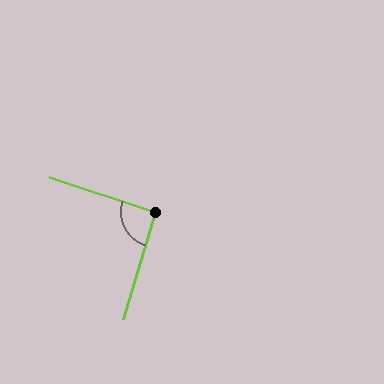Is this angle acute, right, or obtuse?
It is approximately a right angle.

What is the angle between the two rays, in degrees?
Approximately 91 degrees.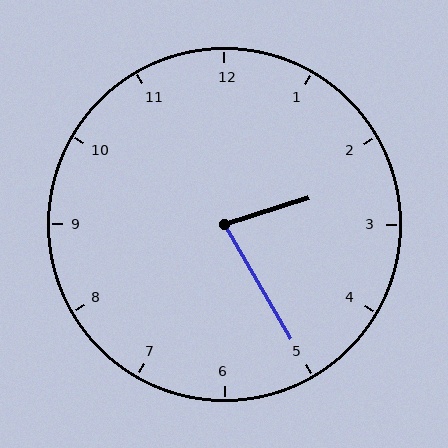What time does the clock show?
2:25.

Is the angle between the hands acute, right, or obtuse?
It is acute.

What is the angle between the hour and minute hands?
Approximately 78 degrees.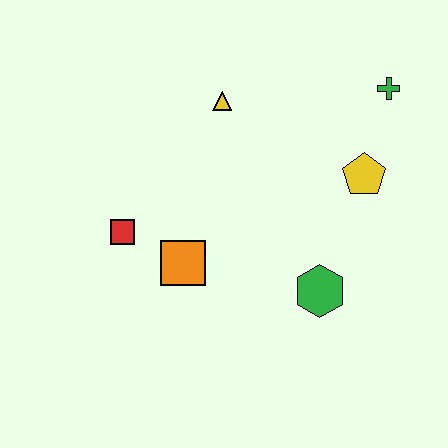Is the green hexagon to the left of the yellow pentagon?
Yes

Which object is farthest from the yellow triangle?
The green hexagon is farthest from the yellow triangle.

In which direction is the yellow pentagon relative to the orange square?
The yellow pentagon is to the right of the orange square.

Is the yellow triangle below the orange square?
No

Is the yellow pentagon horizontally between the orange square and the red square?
No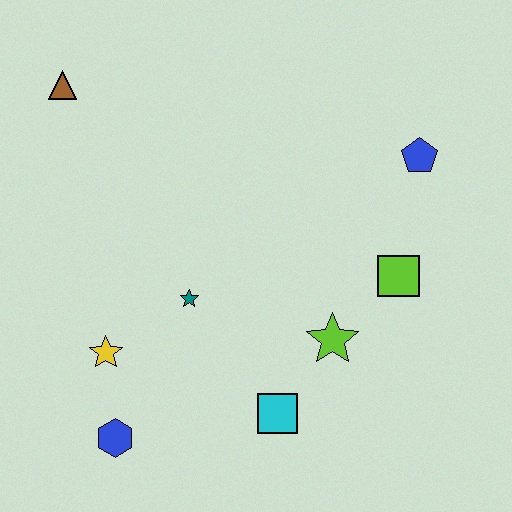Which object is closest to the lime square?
The lime star is closest to the lime square.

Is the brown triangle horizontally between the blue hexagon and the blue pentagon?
No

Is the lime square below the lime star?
No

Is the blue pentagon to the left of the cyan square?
No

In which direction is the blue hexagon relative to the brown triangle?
The blue hexagon is below the brown triangle.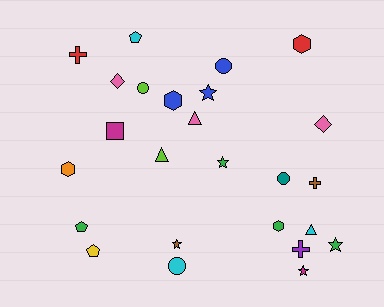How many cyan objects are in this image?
There are 3 cyan objects.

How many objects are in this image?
There are 25 objects.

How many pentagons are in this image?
There are 3 pentagons.